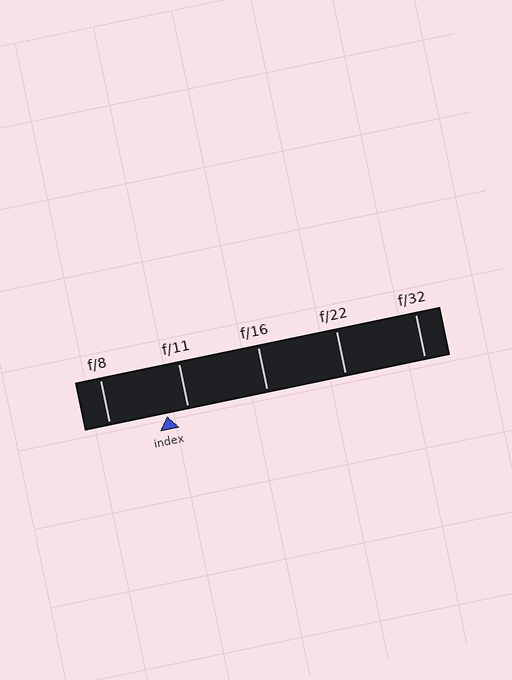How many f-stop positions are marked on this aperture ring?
There are 5 f-stop positions marked.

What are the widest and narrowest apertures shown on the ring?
The widest aperture shown is f/8 and the narrowest is f/32.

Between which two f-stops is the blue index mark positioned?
The index mark is between f/8 and f/11.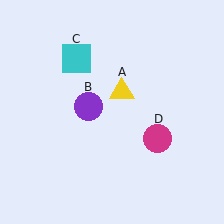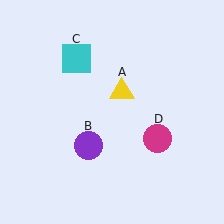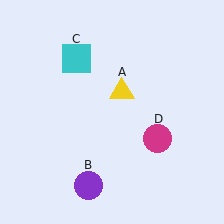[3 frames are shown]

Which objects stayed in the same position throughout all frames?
Yellow triangle (object A) and cyan square (object C) and magenta circle (object D) remained stationary.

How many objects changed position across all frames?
1 object changed position: purple circle (object B).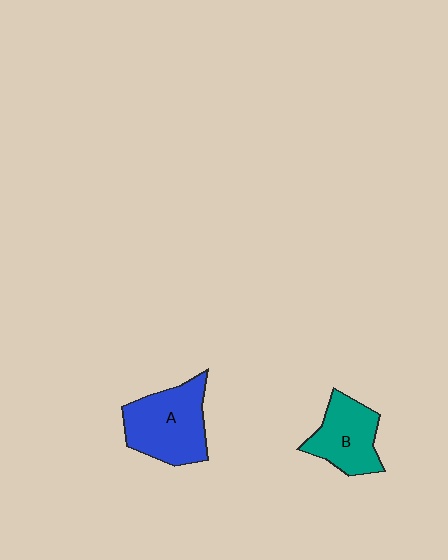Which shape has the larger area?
Shape A (blue).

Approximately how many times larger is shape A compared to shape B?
Approximately 1.3 times.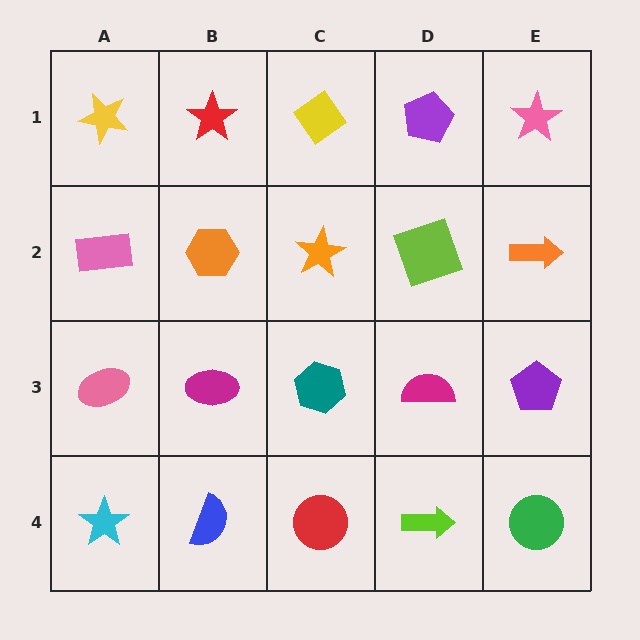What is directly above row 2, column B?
A red star.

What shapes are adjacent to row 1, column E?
An orange arrow (row 2, column E), a purple pentagon (row 1, column D).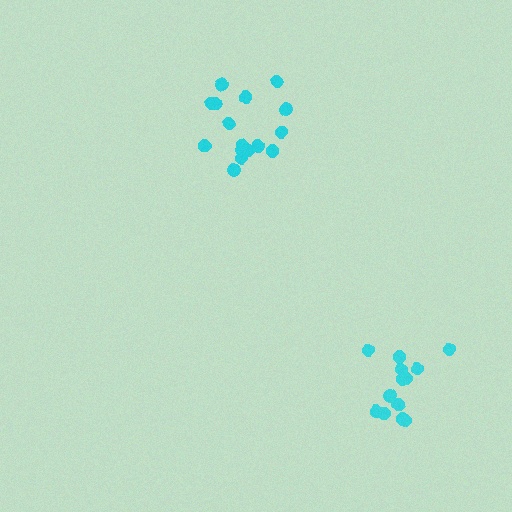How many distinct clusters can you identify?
There are 2 distinct clusters.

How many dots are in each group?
Group 1: 13 dots, Group 2: 16 dots (29 total).